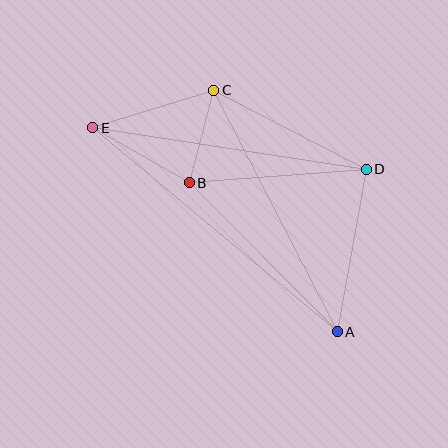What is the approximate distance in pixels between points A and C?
The distance between A and C is approximately 271 pixels.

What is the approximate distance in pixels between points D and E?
The distance between D and E is approximately 277 pixels.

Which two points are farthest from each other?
Points A and E are farthest from each other.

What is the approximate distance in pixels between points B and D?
The distance between B and D is approximately 178 pixels.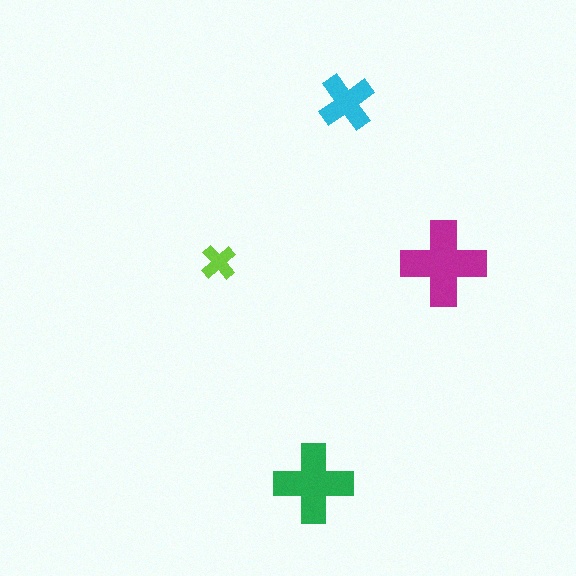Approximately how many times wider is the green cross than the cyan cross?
About 1.5 times wider.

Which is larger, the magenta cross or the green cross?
The magenta one.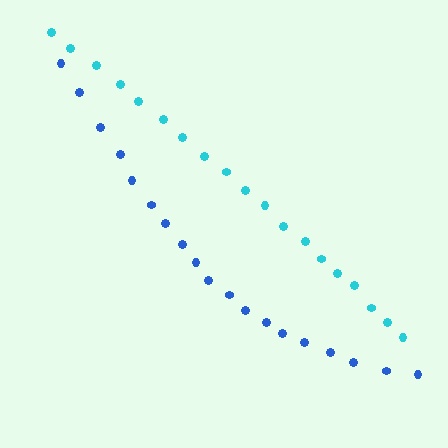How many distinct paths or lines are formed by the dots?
There are 2 distinct paths.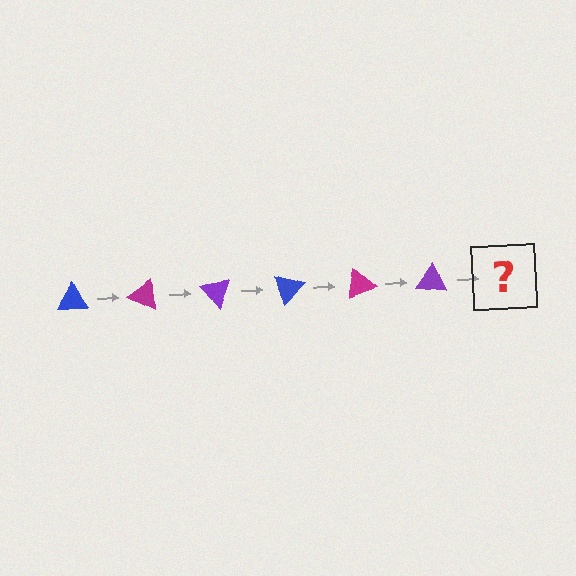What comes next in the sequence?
The next element should be a blue triangle, rotated 150 degrees from the start.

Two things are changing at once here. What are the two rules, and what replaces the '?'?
The two rules are that it rotates 25 degrees each step and the color cycles through blue, magenta, and purple. The '?' should be a blue triangle, rotated 150 degrees from the start.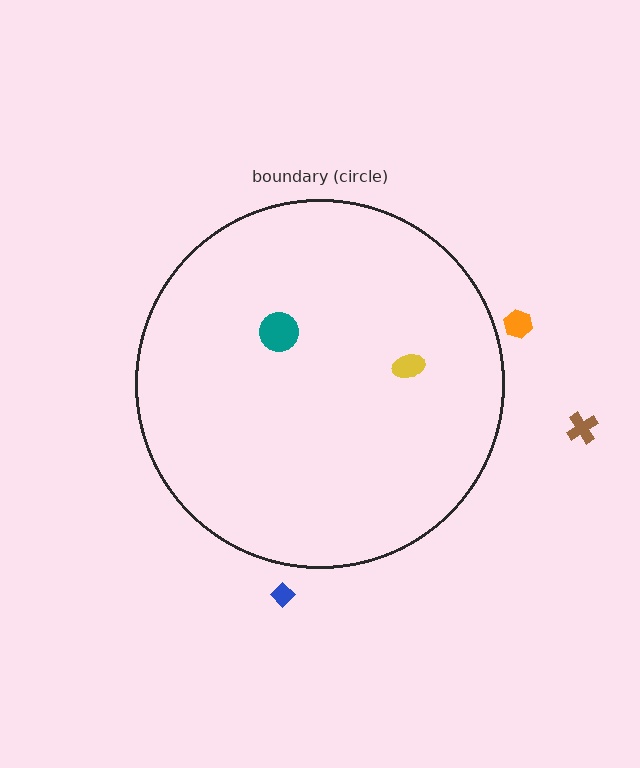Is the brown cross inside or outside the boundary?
Outside.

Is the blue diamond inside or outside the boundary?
Outside.